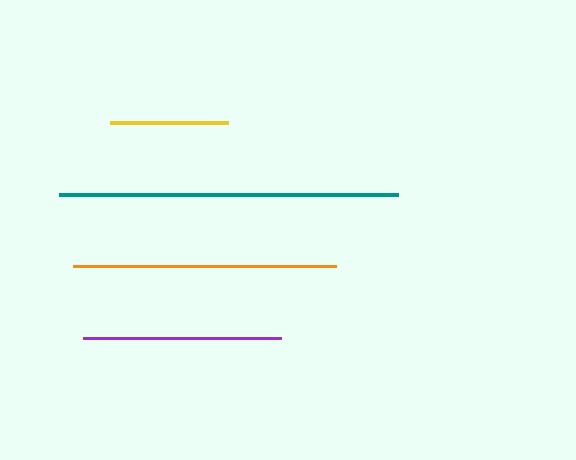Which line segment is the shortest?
The yellow line is the shortest at approximately 118 pixels.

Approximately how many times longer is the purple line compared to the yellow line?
The purple line is approximately 1.7 times the length of the yellow line.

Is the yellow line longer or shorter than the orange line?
The orange line is longer than the yellow line.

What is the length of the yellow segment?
The yellow segment is approximately 118 pixels long.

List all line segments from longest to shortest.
From longest to shortest: teal, orange, purple, yellow.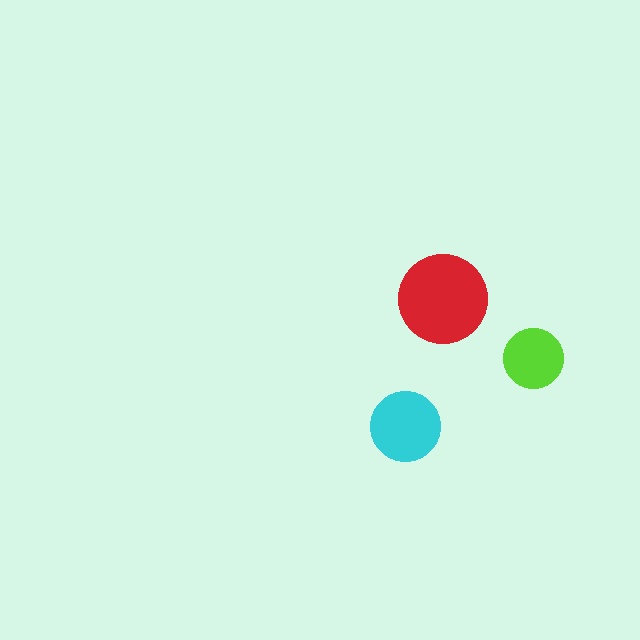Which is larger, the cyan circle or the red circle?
The red one.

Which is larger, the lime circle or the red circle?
The red one.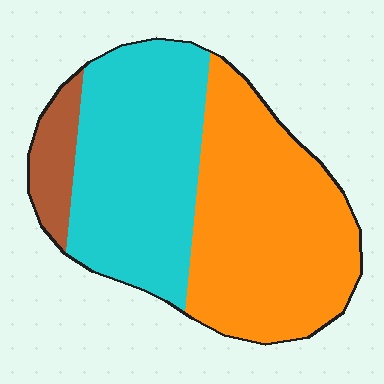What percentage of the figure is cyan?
Cyan covers around 40% of the figure.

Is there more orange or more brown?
Orange.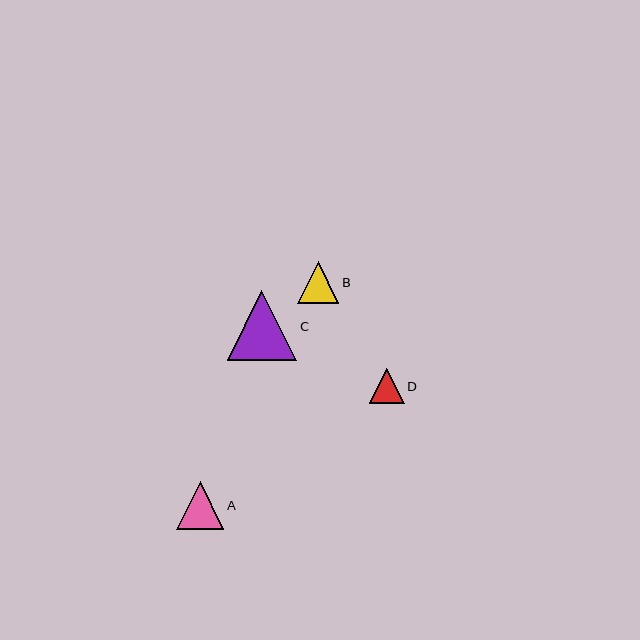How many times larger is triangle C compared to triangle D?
Triangle C is approximately 2.0 times the size of triangle D.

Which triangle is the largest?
Triangle C is the largest with a size of approximately 70 pixels.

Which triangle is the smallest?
Triangle D is the smallest with a size of approximately 35 pixels.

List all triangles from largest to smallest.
From largest to smallest: C, A, B, D.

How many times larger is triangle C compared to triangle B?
Triangle C is approximately 1.7 times the size of triangle B.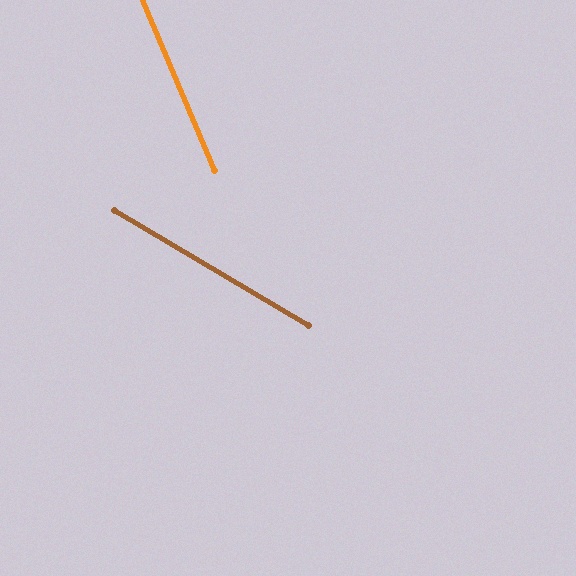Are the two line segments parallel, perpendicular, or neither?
Neither parallel nor perpendicular — they differ by about 36°.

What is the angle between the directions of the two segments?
Approximately 36 degrees.